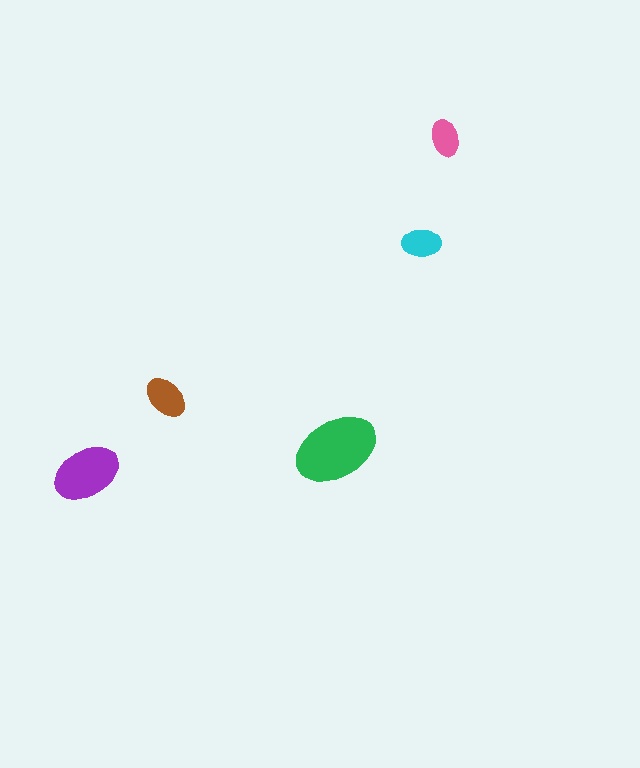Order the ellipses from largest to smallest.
the green one, the purple one, the brown one, the cyan one, the pink one.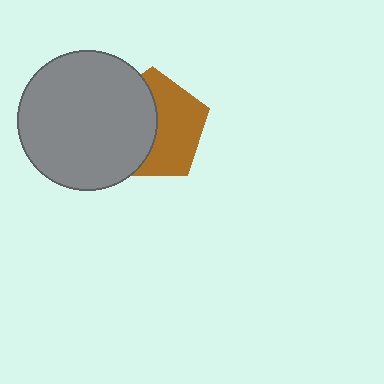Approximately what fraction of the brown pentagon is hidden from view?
Roughly 48% of the brown pentagon is hidden behind the gray circle.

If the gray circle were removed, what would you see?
You would see the complete brown pentagon.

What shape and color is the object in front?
The object in front is a gray circle.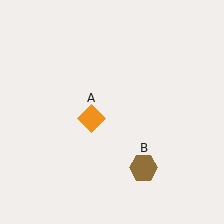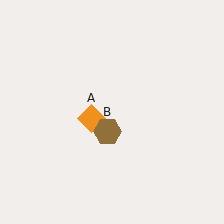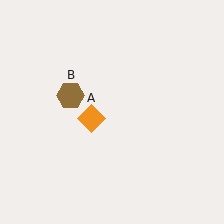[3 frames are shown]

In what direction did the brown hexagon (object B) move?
The brown hexagon (object B) moved up and to the left.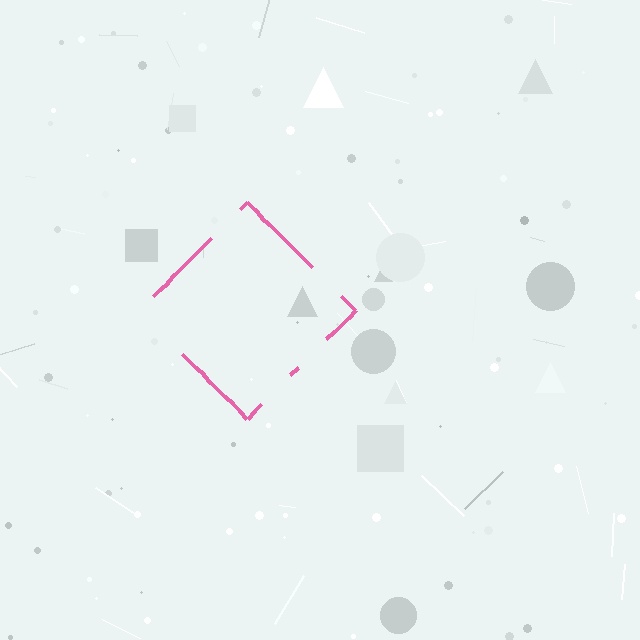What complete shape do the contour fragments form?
The contour fragments form a diamond.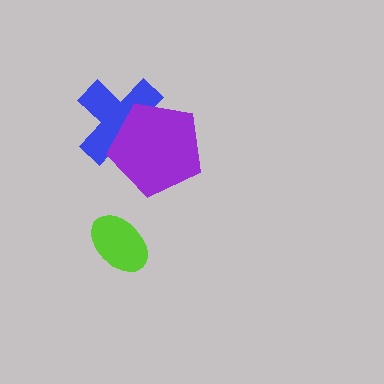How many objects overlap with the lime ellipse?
0 objects overlap with the lime ellipse.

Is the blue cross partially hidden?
Yes, it is partially covered by another shape.